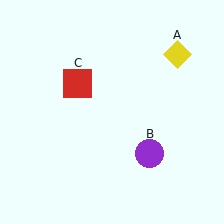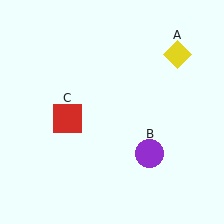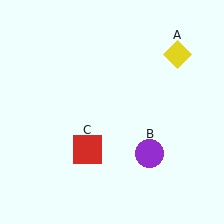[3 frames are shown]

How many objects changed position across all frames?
1 object changed position: red square (object C).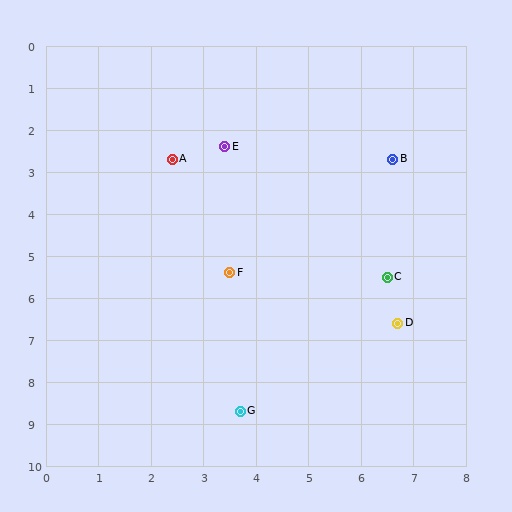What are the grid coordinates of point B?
Point B is at approximately (6.6, 2.7).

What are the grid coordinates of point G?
Point G is at approximately (3.7, 8.7).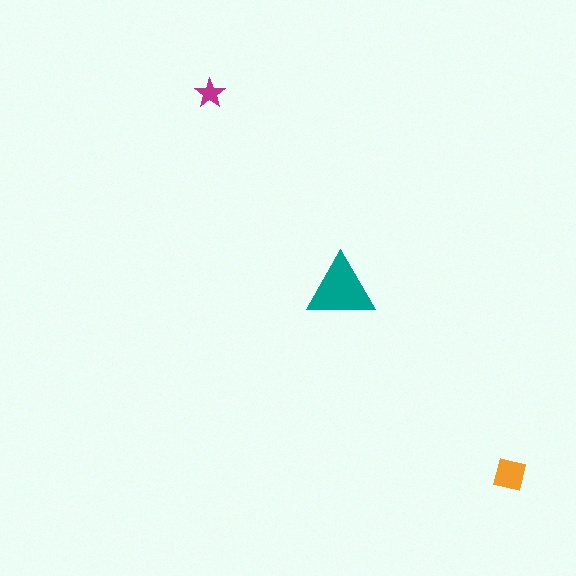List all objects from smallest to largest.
The magenta star, the orange square, the teal triangle.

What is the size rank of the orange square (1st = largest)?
2nd.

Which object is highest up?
The magenta star is topmost.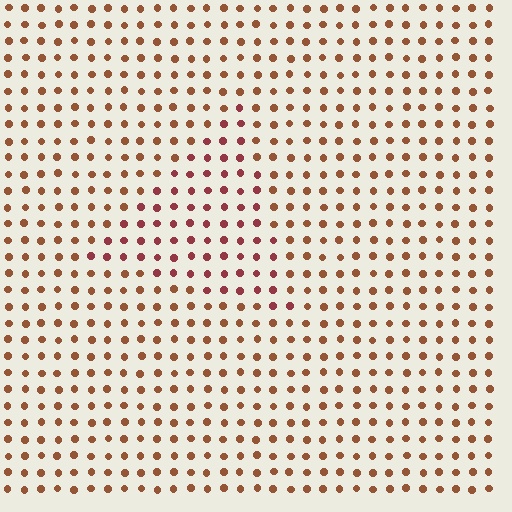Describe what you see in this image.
The image is filled with small brown elements in a uniform arrangement. A triangle-shaped region is visible where the elements are tinted to a slightly different hue, forming a subtle color boundary.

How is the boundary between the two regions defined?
The boundary is defined purely by a slight shift in hue (about 28 degrees). Spacing, size, and orientation are identical on both sides.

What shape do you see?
I see a triangle.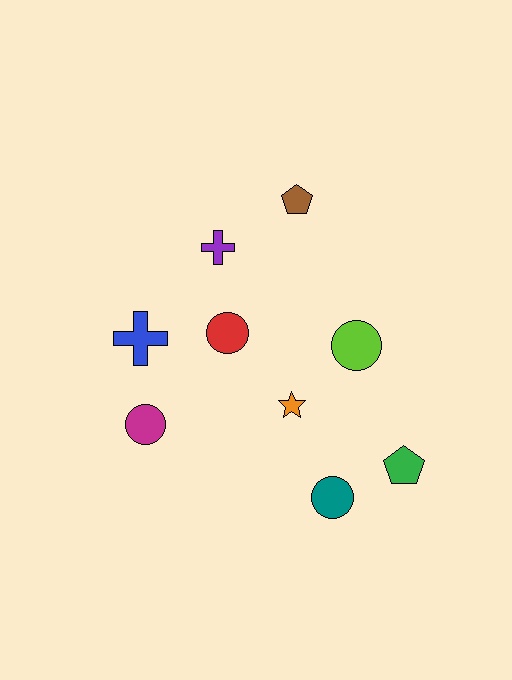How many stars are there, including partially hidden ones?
There is 1 star.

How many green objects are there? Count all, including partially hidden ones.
There is 1 green object.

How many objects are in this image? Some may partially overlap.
There are 9 objects.